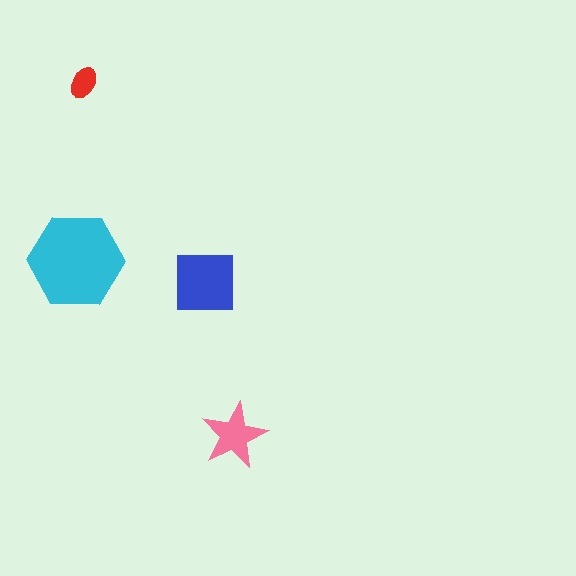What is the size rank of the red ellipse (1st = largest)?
4th.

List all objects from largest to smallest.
The cyan hexagon, the blue square, the pink star, the red ellipse.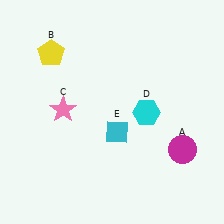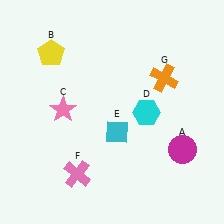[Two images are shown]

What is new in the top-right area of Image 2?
An orange cross (G) was added in the top-right area of Image 2.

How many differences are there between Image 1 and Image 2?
There are 2 differences between the two images.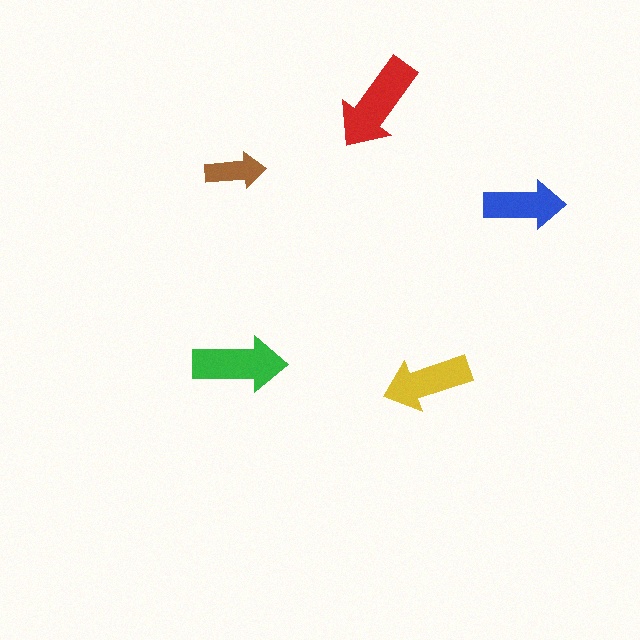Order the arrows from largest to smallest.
the red one, the green one, the yellow one, the blue one, the brown one.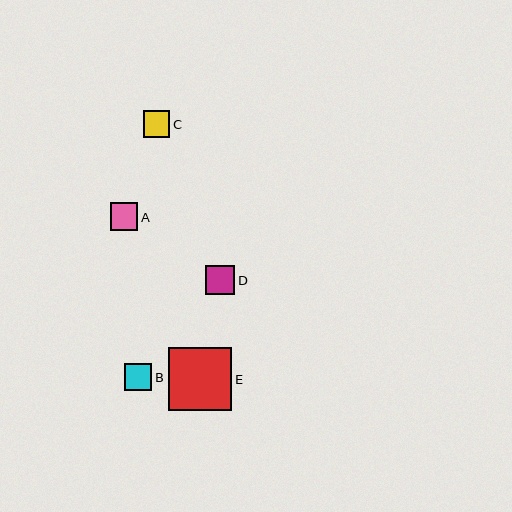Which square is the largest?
Square E is the largest with a size of approximately 63 pixels.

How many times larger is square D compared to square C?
Square D is approximately 1.1 times the size of square C.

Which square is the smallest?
Square C is the smallest with a size of approximately 26 pixels.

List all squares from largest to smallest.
From largest to smallest: E, D, A, B, C.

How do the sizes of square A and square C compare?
Square A and square C are approximately the same size.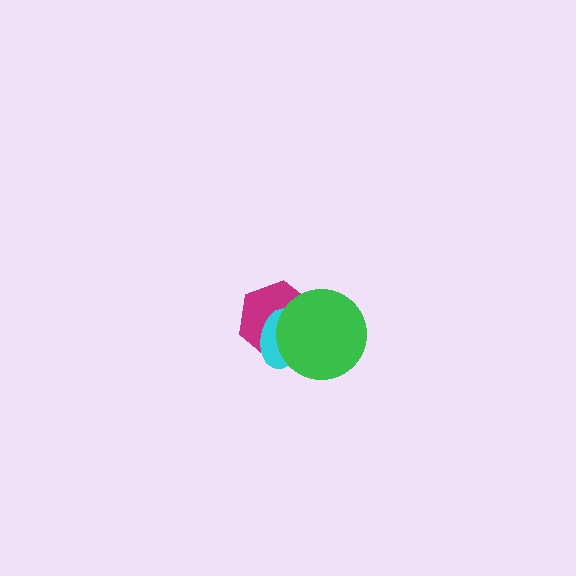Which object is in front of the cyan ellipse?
The green circle is in front of the cyan ellipse.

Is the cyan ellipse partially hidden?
Yes, it is partially covered by another shape.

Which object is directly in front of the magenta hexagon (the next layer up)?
The cyan ellipse is directly in front of the magenta hexagon.